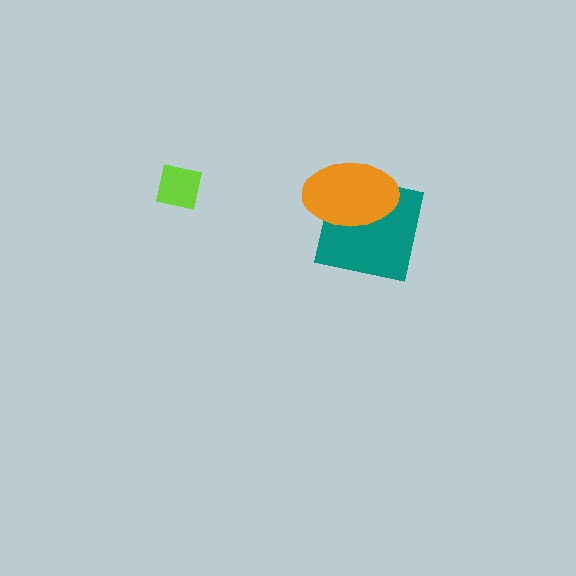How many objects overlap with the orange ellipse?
1 object overlaps with the orange ellipse.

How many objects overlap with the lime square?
0 objects overlap with the lime square.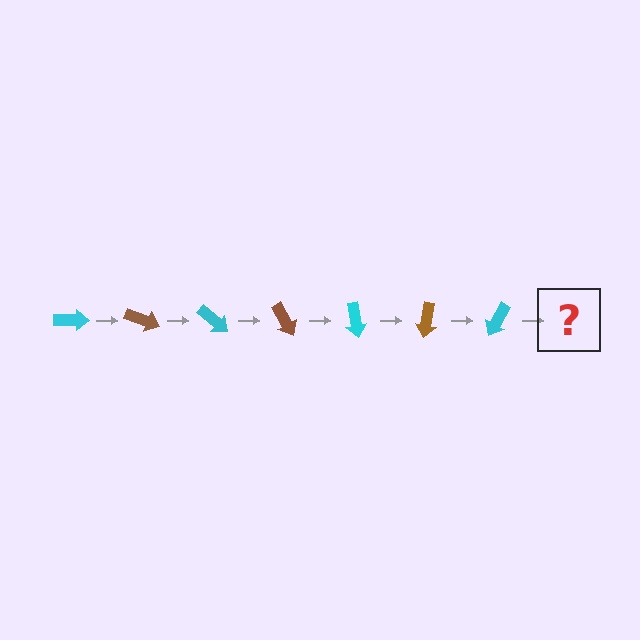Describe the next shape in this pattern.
It should be a brown arrow, rotated 140 degrees from the start.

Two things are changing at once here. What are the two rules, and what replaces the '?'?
The two rules are that it rotates 20 degrees each step and the color cycles through cyan and brown. The '?' should be a brown arrow, rotated 140 degrees from the start.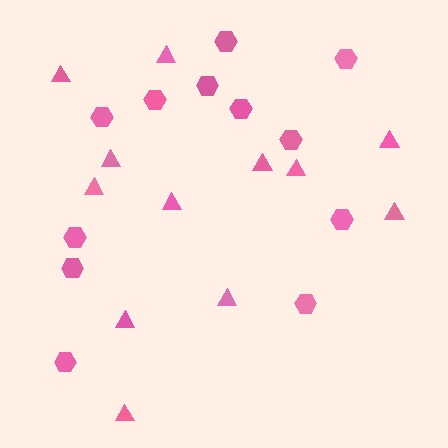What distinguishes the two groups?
There are 2 groups: one group of hexagons (12) and one group of triangles (12).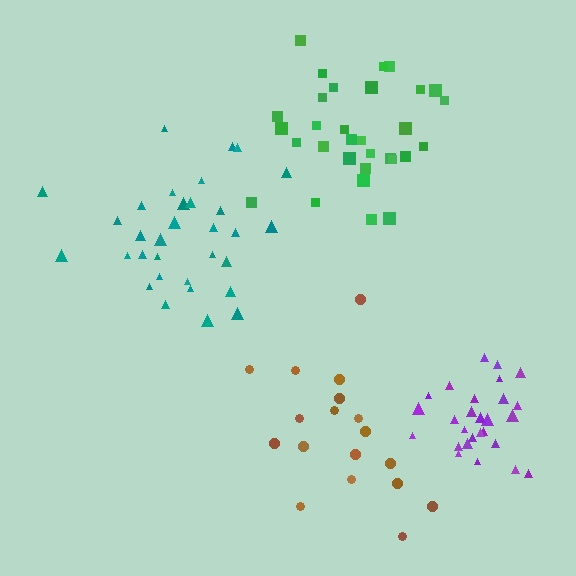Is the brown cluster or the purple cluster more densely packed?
Purple.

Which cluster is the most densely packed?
Purple.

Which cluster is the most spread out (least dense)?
Brown.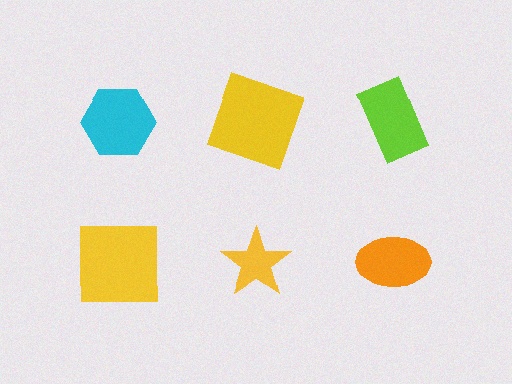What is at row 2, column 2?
A yellow star.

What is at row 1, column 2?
A yellow square.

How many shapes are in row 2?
3 shapes.